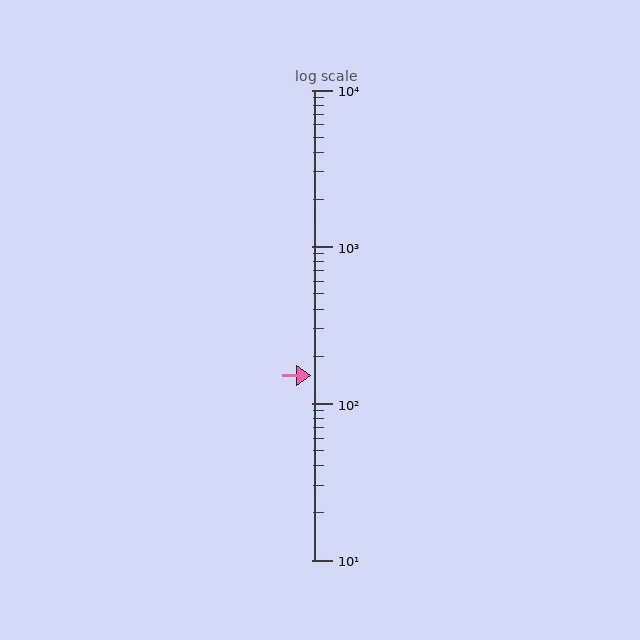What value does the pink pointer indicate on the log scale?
The pointer indicates approximately 150.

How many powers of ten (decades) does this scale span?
The scale spans 3 decades, from 10 to 10000.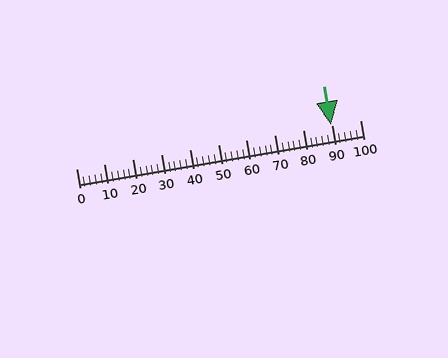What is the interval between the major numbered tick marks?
The major tick marks are spaced 10 units apart.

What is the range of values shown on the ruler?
The ruler shows values from 0 to 100.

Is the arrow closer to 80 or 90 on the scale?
The arrow is closer to 90.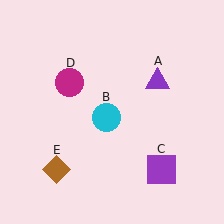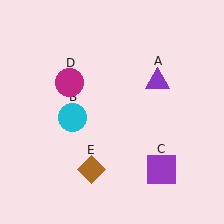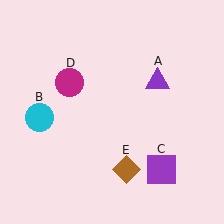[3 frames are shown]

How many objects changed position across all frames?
2 objects changed position: cyan circle (object B), brown diamond (object E).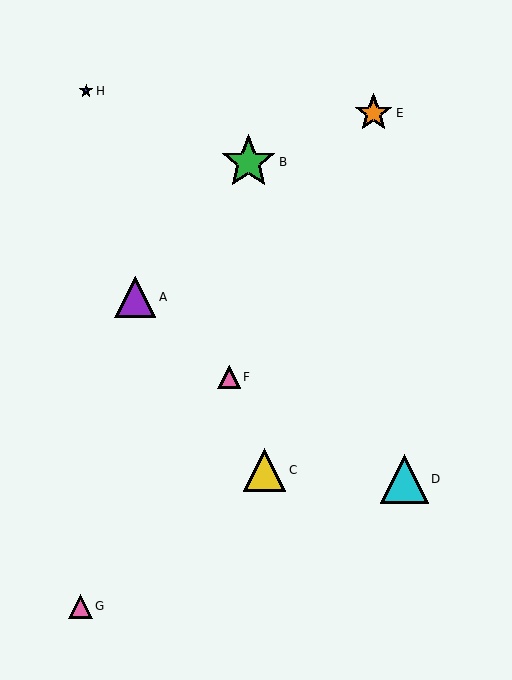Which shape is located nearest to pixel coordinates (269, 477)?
The yellow triangle (labeled C) at (264, 470) is nearest to that location.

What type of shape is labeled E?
Shape E is an orange star.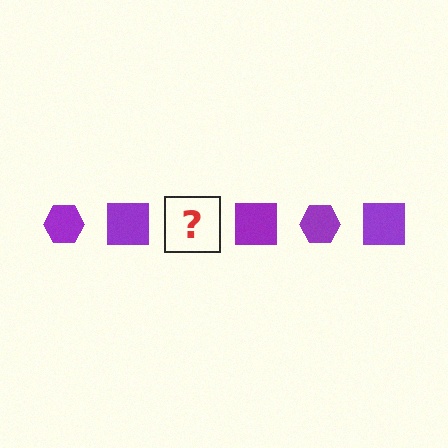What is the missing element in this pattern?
The missing element is a purple hexagon.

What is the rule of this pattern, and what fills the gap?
The rule is that the pattern cycles through hexagon, square shapes in purple. The gap should be filled with a purple hexagon.